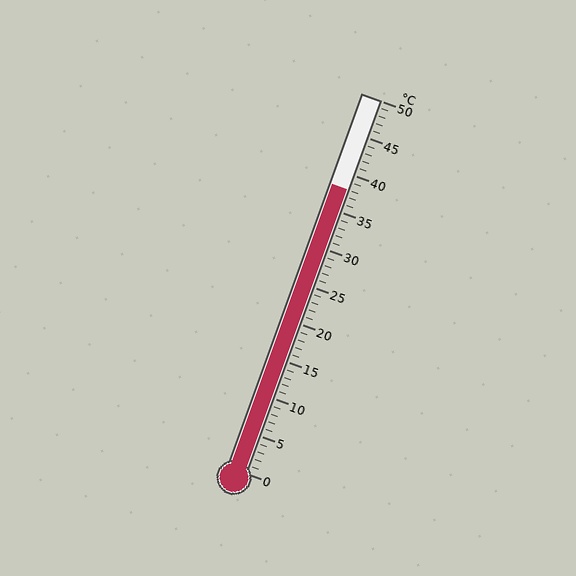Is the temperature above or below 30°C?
The temperature is above 30°C.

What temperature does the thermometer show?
The thermometer shows approximately 38°C.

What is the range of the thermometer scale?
The thermometer scale ranges from 0°C to 50°C.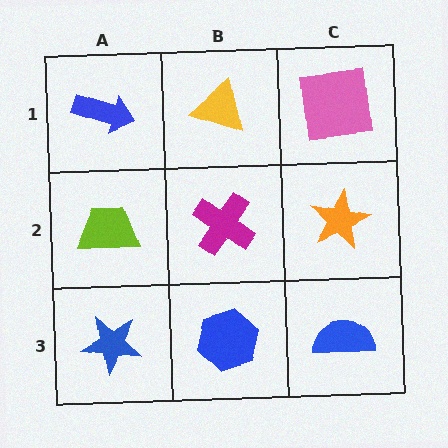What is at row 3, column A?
A blue star.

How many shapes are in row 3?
3 shapes.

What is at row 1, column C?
A pink square.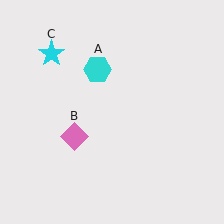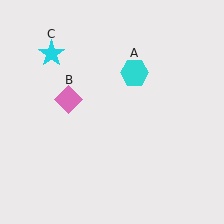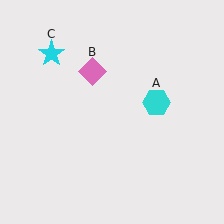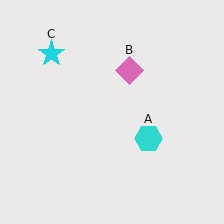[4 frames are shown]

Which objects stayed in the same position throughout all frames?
Cyan star (object C) remained stationary.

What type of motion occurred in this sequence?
The cyan hexagon (object A), pink diamond (object B) rotated clockwise around the center of the scene.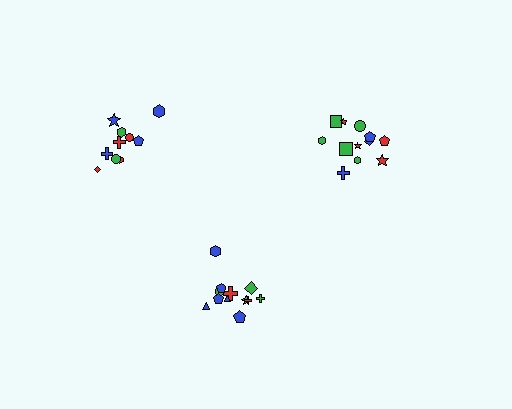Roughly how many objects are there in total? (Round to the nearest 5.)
Roughly 35 objects in total.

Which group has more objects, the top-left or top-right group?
The top-right group.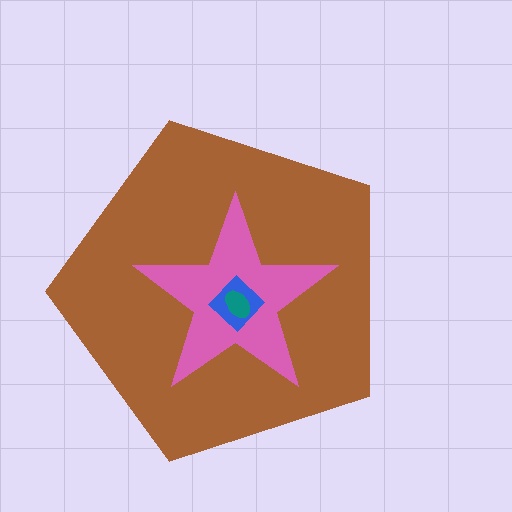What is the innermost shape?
The teal ellipse.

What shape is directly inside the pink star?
The blue diamond.